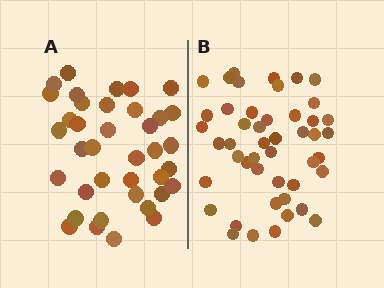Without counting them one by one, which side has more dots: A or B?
Region B (the right region) has more dots.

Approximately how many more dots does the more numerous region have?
Region B has roughly 8 or so more dots than region A.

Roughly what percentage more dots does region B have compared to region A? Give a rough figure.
About 25% more.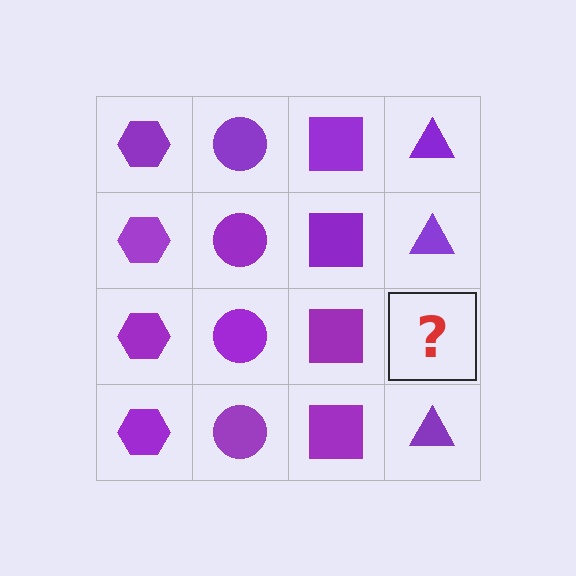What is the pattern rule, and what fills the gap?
The rule is that each column has a consistent shape. The gap should be filled with a purple triangle.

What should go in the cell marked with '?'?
The missing cell should contain a purple triangle.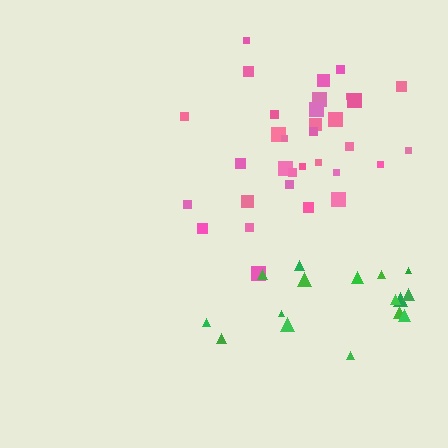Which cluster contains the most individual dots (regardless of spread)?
Pink (33).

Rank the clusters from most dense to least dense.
pink, green.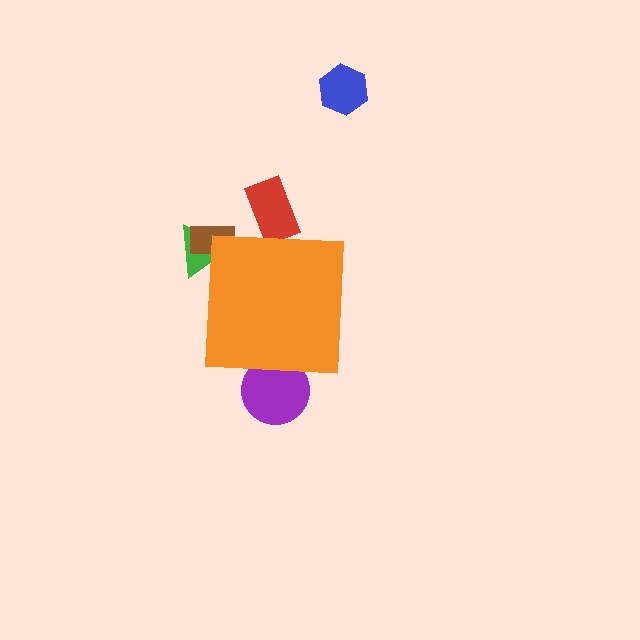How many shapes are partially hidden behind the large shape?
4 shapes are partially hidden.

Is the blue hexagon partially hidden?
No, the blue hexagon is fully visible.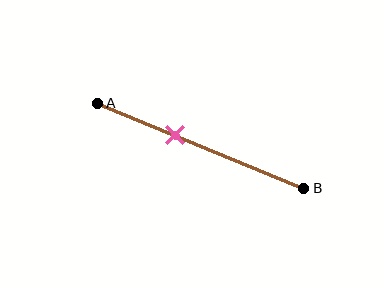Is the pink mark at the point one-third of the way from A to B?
No, the mark is at about 40% from A, not at the 33% one-third point.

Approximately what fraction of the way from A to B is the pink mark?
The pink mark is approximately 40% of the way from A to B.